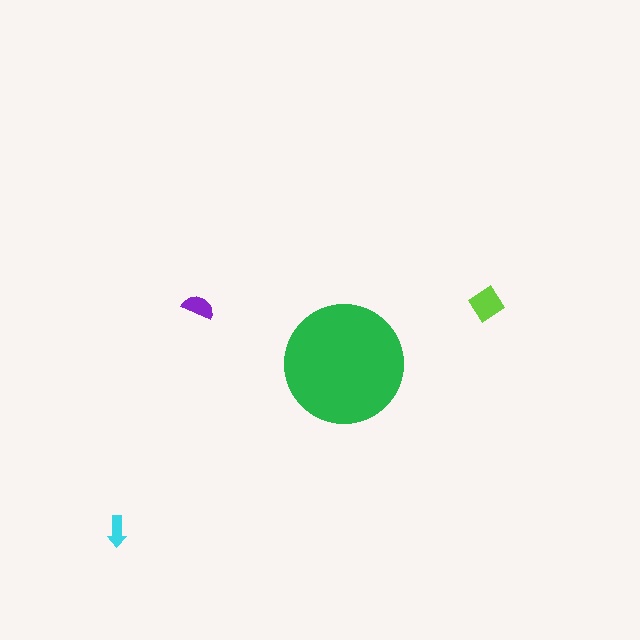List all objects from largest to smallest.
The green circle, the lime diamond, the purple semicircle, the cyan arrow.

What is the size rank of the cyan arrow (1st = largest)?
4th.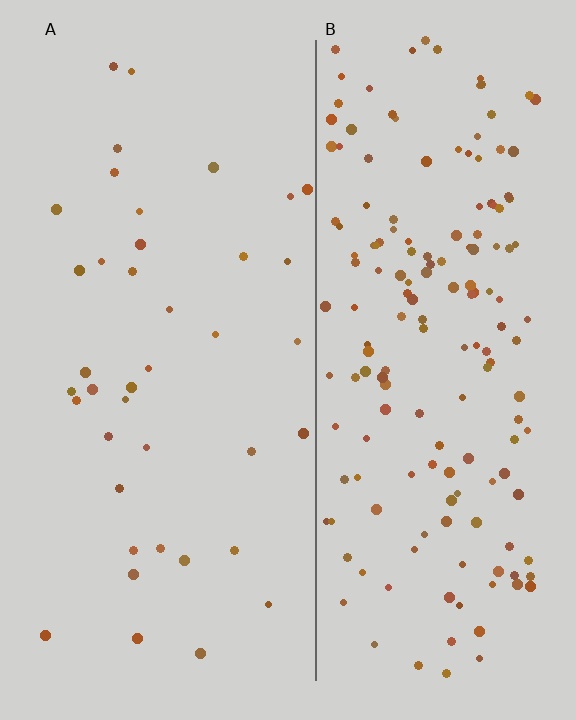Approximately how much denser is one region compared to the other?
Approximately 4.4× — region B over region A.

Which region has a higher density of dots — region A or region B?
B (the right).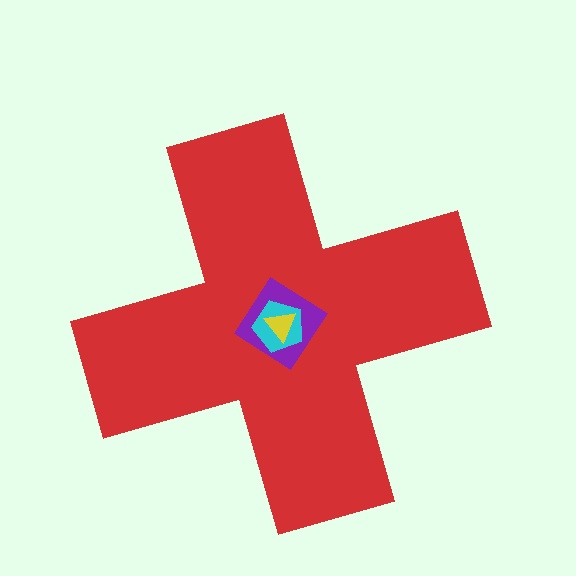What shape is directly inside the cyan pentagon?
The yellow triangle.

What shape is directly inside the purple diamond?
The cyan pentagon.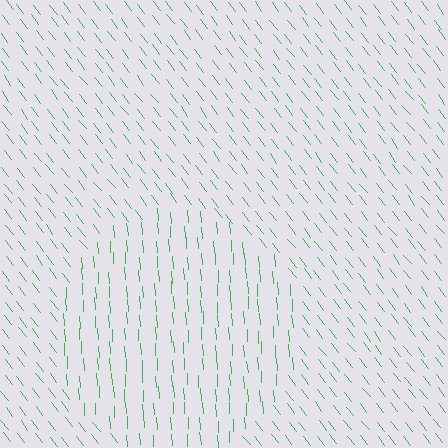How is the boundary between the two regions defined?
The boundary is defined purely by a change in line orientation (approximately 35 degrees difference). All lines are the same color and thickness.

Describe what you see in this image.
The image is filled with small green line segments. A circle region in the image has lines oriented differently from the surrounding lines, creating a visible texture boundary.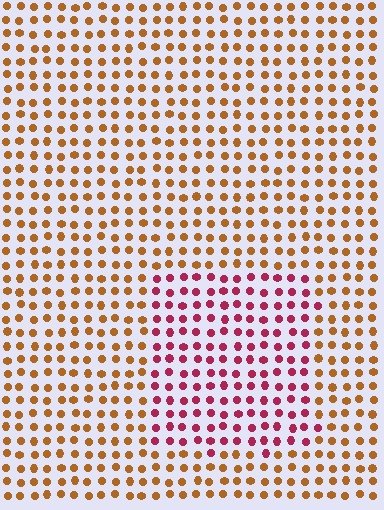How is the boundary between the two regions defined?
The boundary is defined purely by a slight shift in hue (about 51 degrees). Spacing, size, and orientation are identical on both sides.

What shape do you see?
I see a rectangle.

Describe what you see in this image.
The image is filled with small brown elements in a uniform arrangement. A rectangle-shaped region is visible where the elements are tinted to a slightly different hue, forming a subtle color boundary.